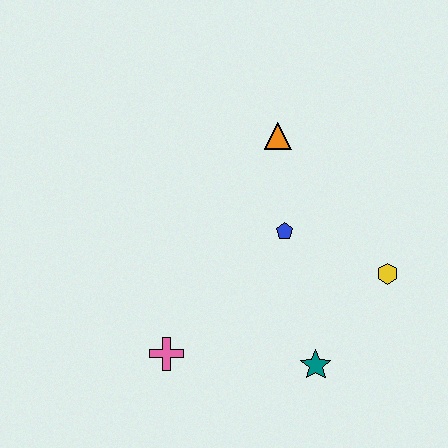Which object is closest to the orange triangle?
The blue pentagon is closest to the orange triangle.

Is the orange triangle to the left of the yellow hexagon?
Yes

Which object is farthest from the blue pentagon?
The pink cross is farthest from the blue pentagon.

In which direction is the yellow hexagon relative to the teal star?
The yellow hexagon is above the teal star.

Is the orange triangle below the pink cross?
No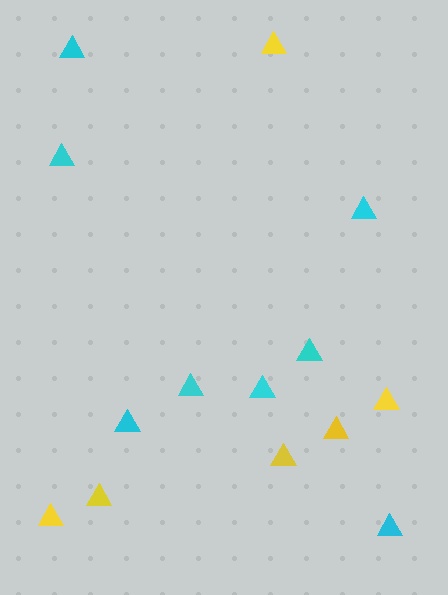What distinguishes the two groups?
There are 2 groups: one group of yellow triangles (6) and one group of cyan triangles (8).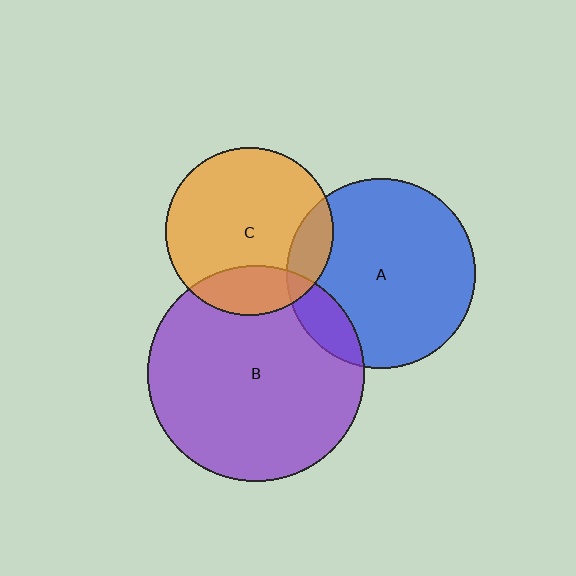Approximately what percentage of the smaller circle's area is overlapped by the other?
Approximately 15%.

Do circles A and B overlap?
Yes.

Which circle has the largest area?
Circle B (purple).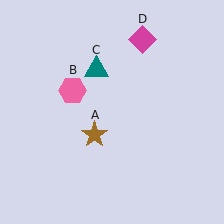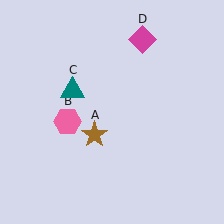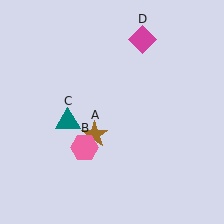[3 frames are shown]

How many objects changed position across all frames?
2 objects changed position: pink hexagon (object B), teal triangle (object C).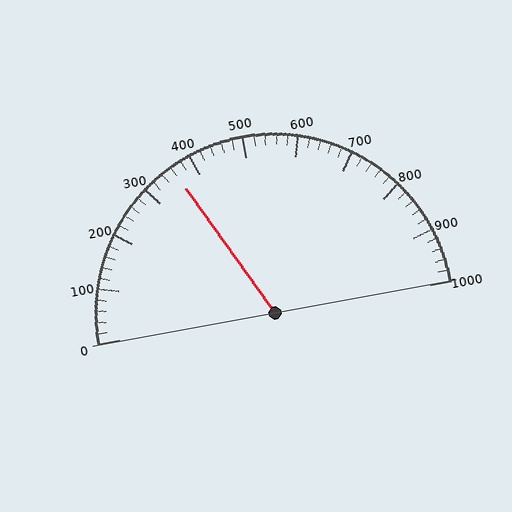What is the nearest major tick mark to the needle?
The nearest major tick mark is 400.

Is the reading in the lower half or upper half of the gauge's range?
The reading is in the lower half of the range (0 to 1000).